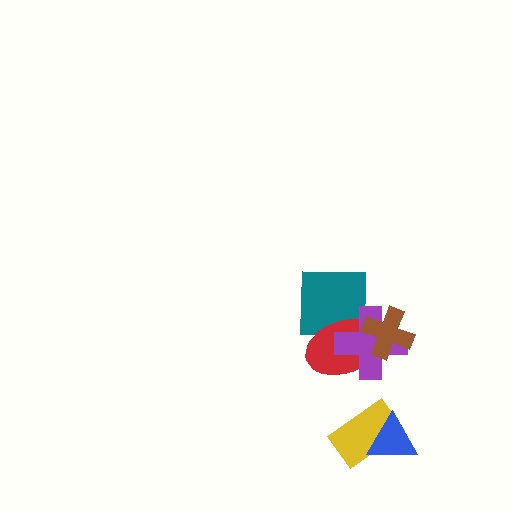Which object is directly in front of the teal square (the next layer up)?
The red ellipse is directly in front of the teal square.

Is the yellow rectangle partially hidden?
Yes, it is partially covered by another shape.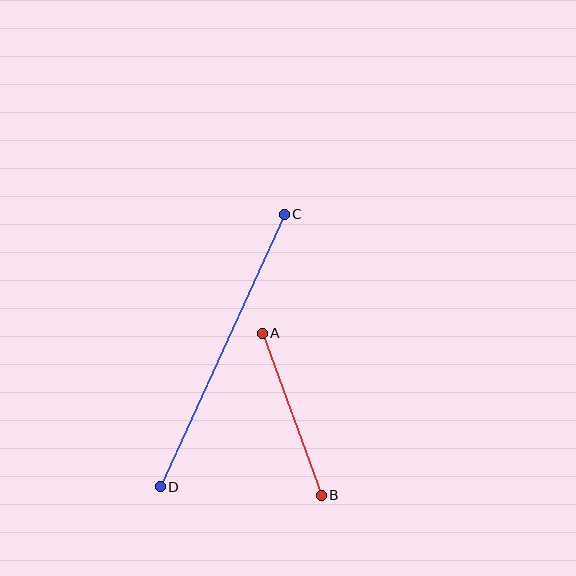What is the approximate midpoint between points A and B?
The midpoint is at approximately (292, 414) pixels.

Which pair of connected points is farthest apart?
Points C and D are farthest apart.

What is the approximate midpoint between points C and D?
The midpoint is at approximately (222, 350) pixels.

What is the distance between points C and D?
The distance is approximately 299 pixels.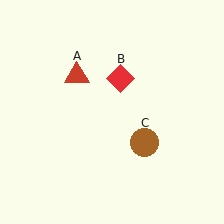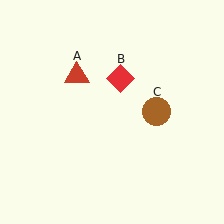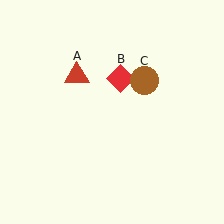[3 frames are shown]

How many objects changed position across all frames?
1 object changed position: brown circle (object C).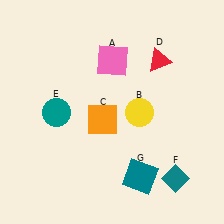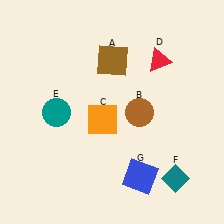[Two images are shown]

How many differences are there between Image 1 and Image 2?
There are 3 differences between the two images.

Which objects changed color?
A changed from pink to brown. B changed from yellow to brown. G changed from teal to blue.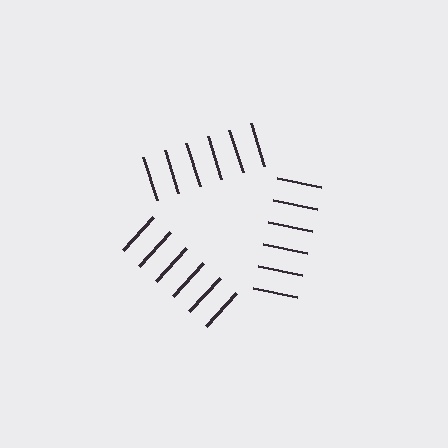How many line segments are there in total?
18 — 6 along each of the 3 edges.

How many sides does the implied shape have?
3 sides — the line-ends trace a triangle.